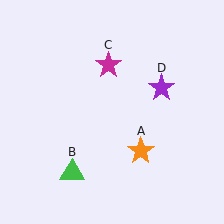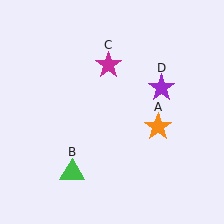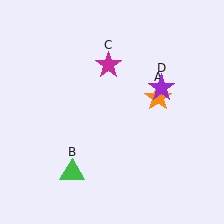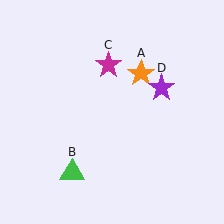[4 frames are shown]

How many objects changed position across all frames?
1 object changed position: orange star (object A).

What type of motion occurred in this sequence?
The orange star (object A) rotated counterclockwise around the center of the scene.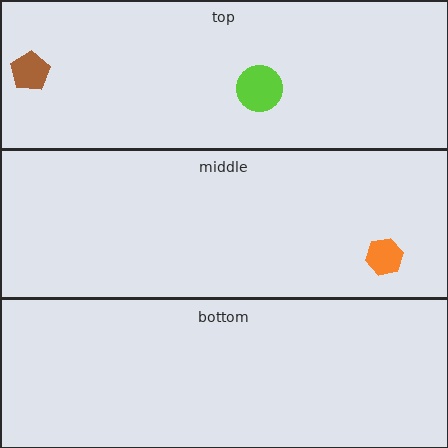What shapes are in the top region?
The lime circle, the brown pentagon.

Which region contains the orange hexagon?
The middle region.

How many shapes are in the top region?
2.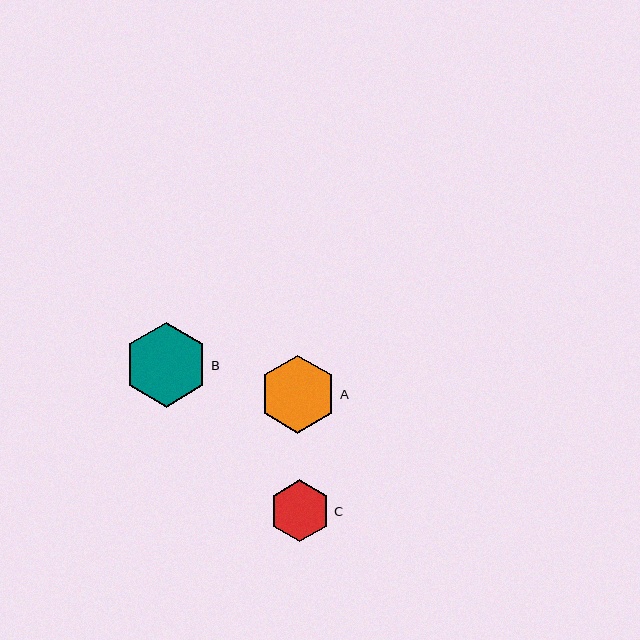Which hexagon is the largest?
Hexagon B is the largest with a size of approximately 85 pixels.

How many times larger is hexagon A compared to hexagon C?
Hexagon A is approximately 1.3 times the size of hexagon C.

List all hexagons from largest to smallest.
From largest to smallest: B, A, C.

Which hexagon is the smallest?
Hexagon C is the smallest with a size of approximately 62 pixels.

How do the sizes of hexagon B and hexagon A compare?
Hexagon B and hexagon A are approximately the same size.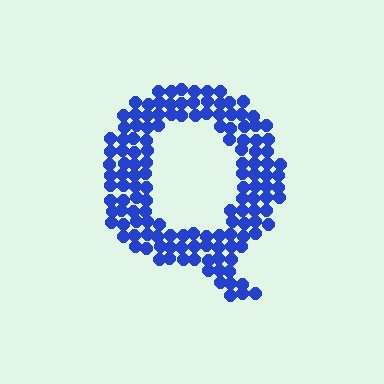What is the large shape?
The large shape is the letter Q.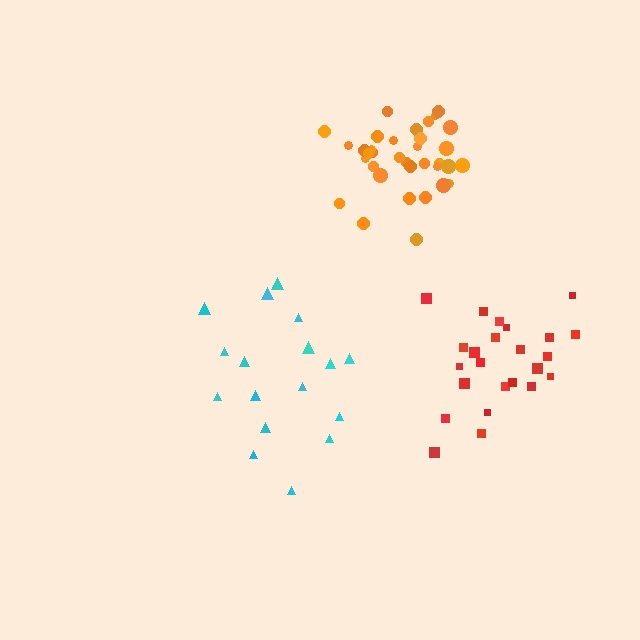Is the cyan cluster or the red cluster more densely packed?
Red.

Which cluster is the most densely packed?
Orange.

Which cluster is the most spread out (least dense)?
Cyan.